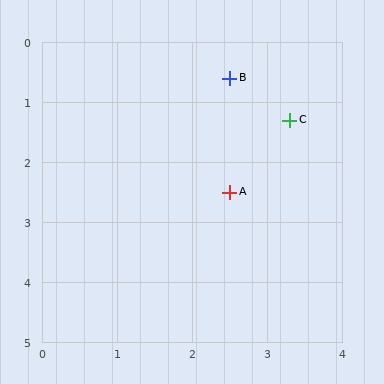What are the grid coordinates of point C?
Point C is at approximately (3.3, 1.3).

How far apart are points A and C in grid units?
Points A and C are about 1.4 grid units apart.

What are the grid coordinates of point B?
Point B is at approximately (2.5, 0.6).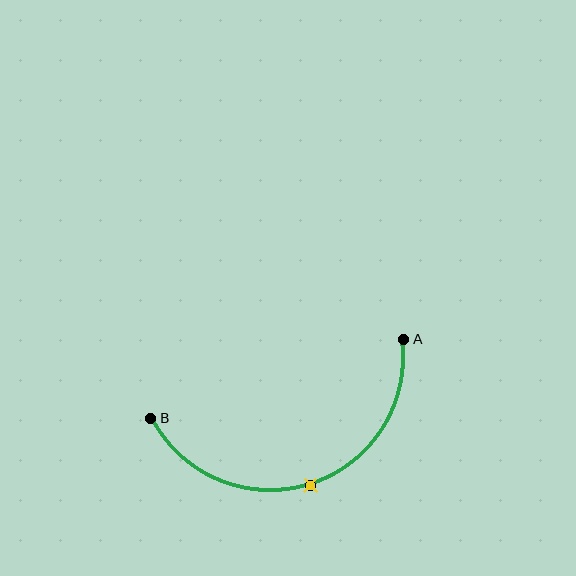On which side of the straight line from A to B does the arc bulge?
The arc bulges below the straight line connecting A and B.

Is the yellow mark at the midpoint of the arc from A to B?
Yes. The yellow mark lies on the arc at equal arc-length from both A and B — it is the arc midpoint.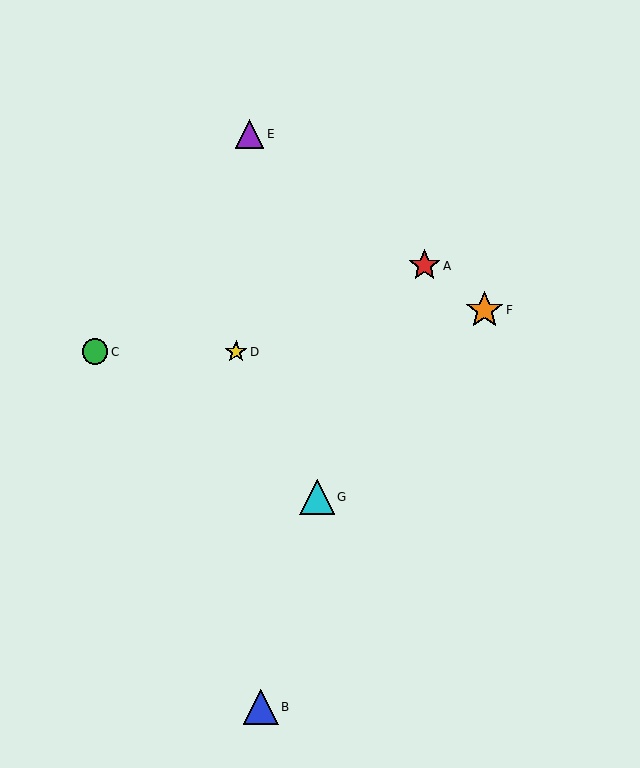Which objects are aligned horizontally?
Objects C, D are aligned horizontally.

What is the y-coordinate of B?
Object B is at y≈707.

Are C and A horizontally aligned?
No, C is at y≈352 and A is at y≈266.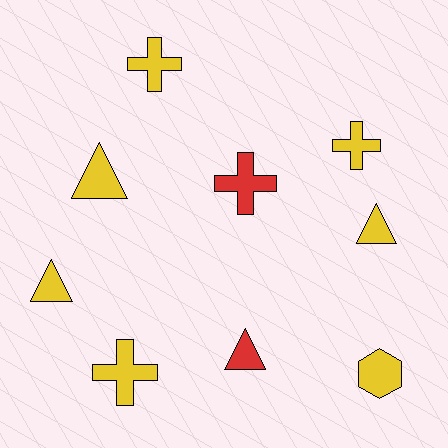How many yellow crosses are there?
There are 3 yellow crosses.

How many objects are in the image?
There are 9 objects.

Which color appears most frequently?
Yellow, with 7 objects.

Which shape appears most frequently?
Triangle, with 4 objects.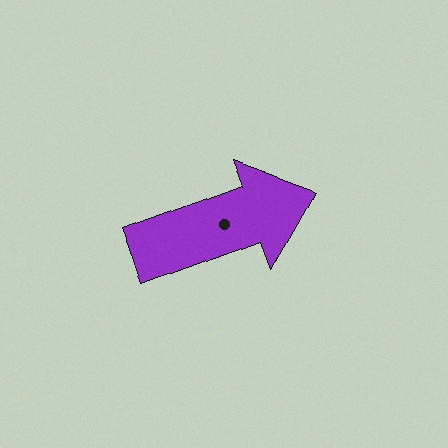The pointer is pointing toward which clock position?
Roughly 2 o'clock.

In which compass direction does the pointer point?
East.